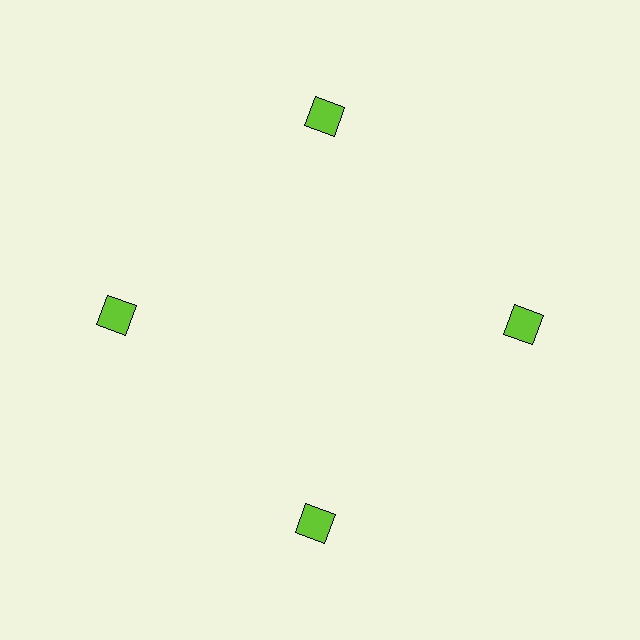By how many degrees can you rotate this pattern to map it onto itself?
The pattern maps onto itself every 90 degrees of rotation.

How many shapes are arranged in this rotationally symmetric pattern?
There are 4 shapes, arranged in 4 groups of 1.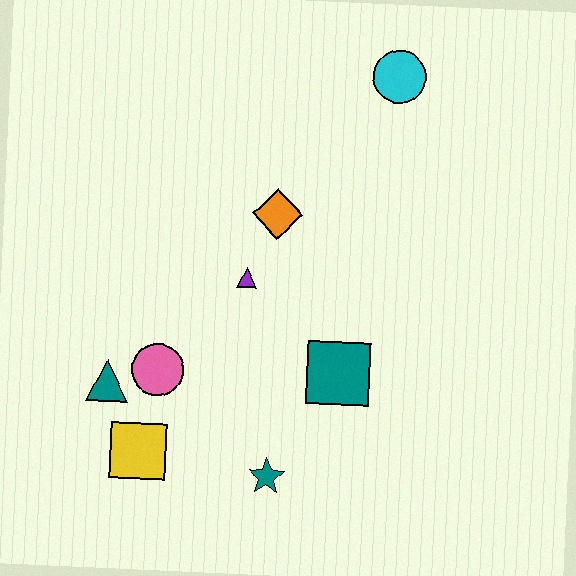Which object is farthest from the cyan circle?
The yellow square is farthest from the cyan circle.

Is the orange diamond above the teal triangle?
Yes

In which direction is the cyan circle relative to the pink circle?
The cyan circle is above the pink circle.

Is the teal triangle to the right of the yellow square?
No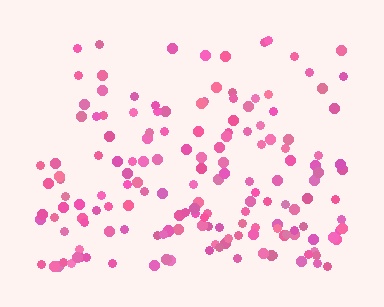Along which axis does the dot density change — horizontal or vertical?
Vertical.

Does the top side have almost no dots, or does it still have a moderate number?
Still a moderate number, just noticeably fewer than the bottom.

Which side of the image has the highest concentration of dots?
The bottom.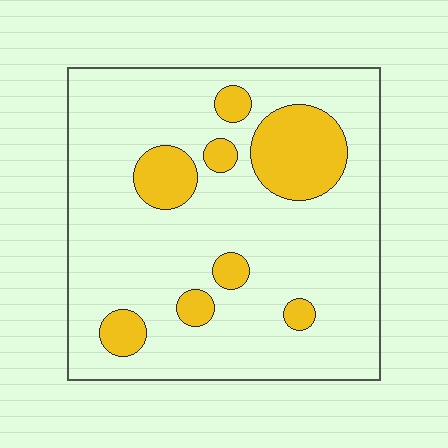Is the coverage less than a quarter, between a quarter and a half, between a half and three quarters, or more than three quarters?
Less than a quarter.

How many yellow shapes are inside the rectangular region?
8.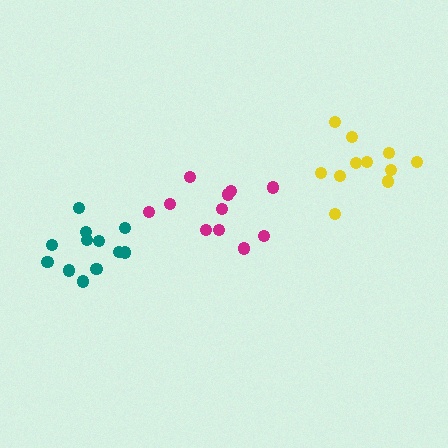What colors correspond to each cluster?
The clusters are colored: magenta, yellow, teal.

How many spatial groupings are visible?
There are 3 spatial groupings.